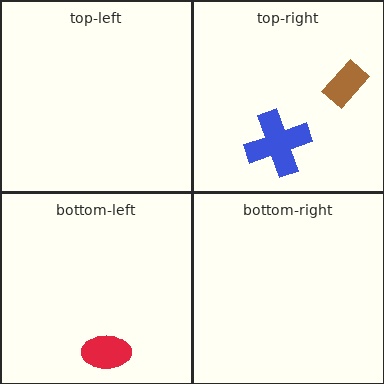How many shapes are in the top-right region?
2.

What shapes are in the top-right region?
The brown rectangle, the blue cross.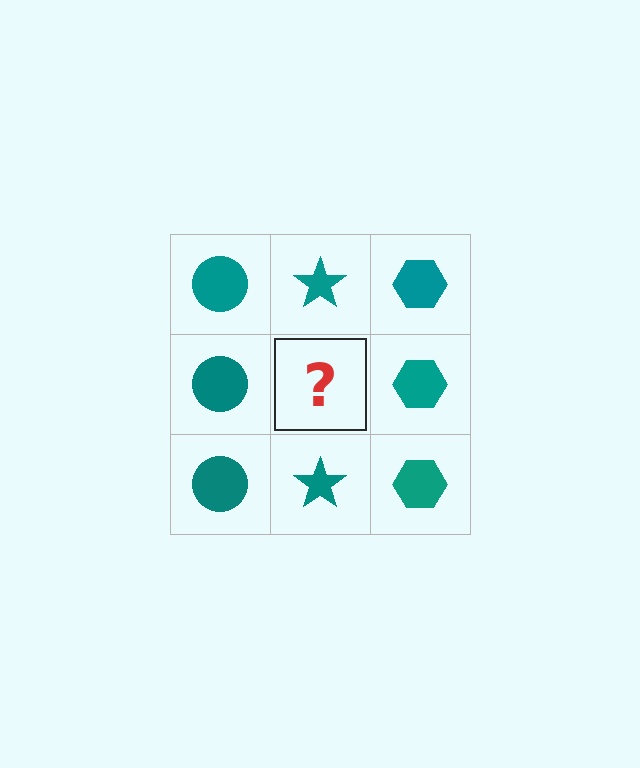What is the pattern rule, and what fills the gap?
The rule is that each column has a consistent shape. The gap should be filled with a teal star.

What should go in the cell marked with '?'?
The missing cell should contain a teal star.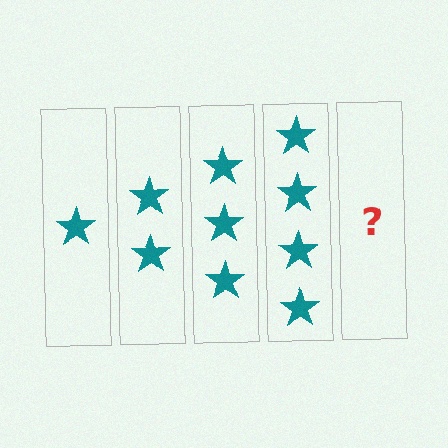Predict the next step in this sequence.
The next step is 5 stars.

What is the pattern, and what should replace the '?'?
The pattern is that each step adds one more star. The '?' should be 5 stars.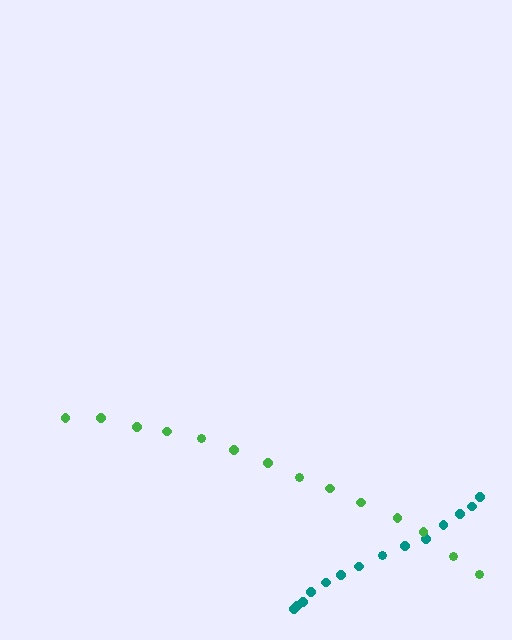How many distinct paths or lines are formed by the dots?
There are 2 distinct paths.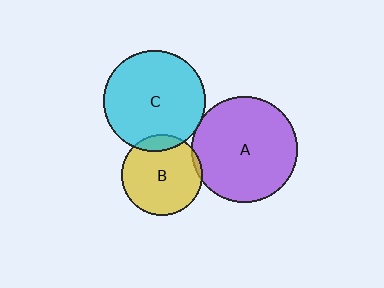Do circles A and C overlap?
Yes.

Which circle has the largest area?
Circle A (purple).